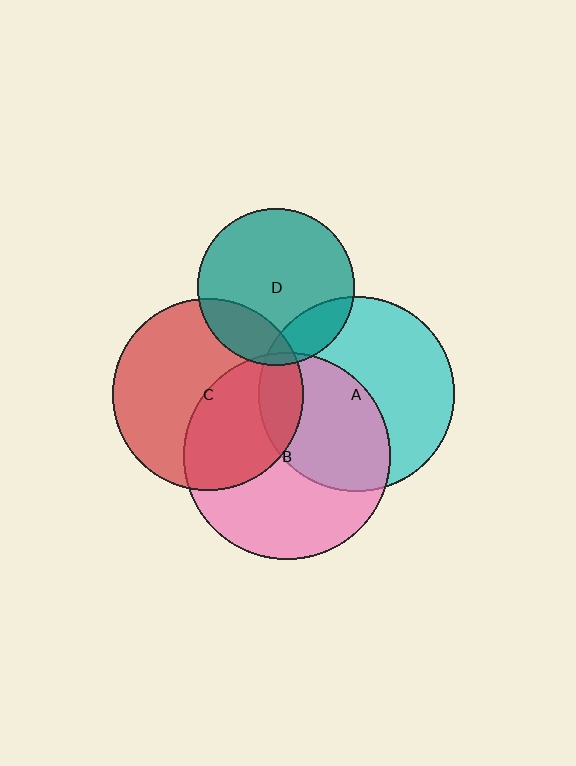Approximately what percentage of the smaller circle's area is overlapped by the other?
Approximately 45%.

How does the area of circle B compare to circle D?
Approximately 1.8 times.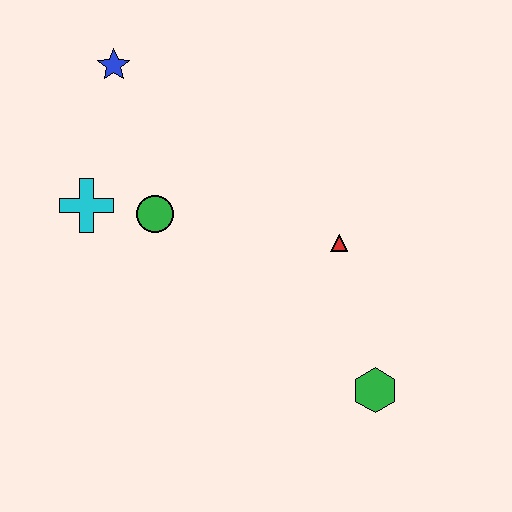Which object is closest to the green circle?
The cyan cross is closest to the green circle.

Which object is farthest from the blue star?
The green hexagon is farthest from the blue star.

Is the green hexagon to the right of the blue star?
Yes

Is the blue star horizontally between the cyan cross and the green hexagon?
Yes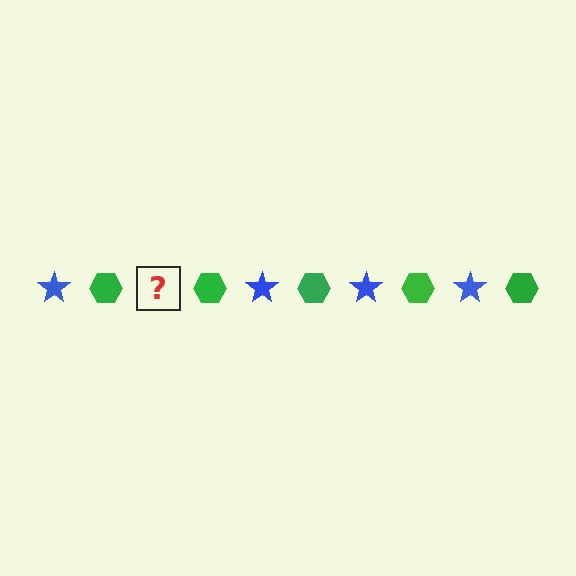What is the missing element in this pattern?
The missing element is a blue star.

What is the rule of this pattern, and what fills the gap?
The rule is that the pattern alternates between blue star and green hexagon. The gap should be filled with a blue star.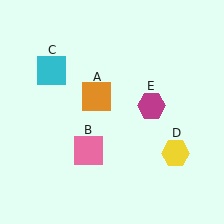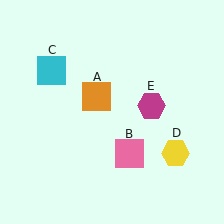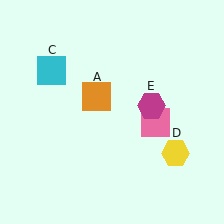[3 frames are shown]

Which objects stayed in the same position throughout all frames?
Orange square (object A) and cyan square (object C) and yellow hexagon (object D) and magenta hexagon (object E) remained stationary.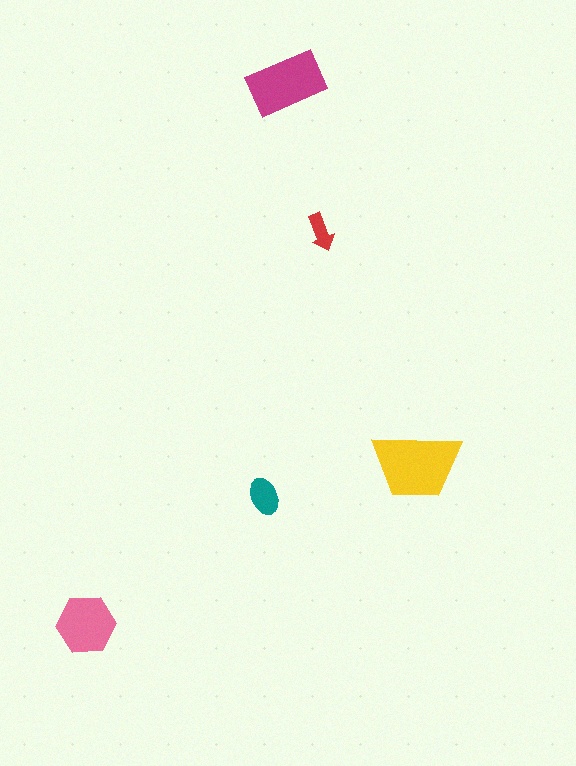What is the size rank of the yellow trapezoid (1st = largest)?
1st.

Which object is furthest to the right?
The yellow trapezoid is rightmost.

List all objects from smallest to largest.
The red arrow, the teal ellipse, the pink hexagon, the magenta rectangle, the yellow trapezoid.